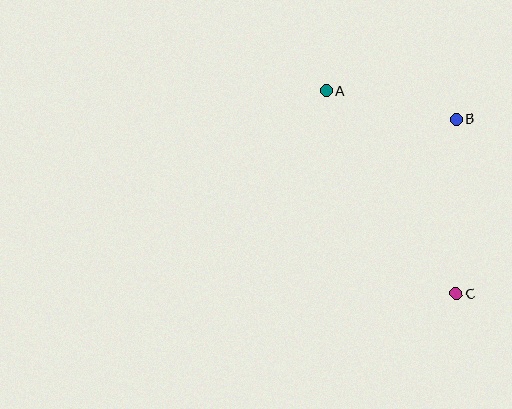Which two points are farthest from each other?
Points A and C are farthest from each other.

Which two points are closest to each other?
Points A and B are closest to each other.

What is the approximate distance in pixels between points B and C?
The distance between B and C is approximately 174 pixels.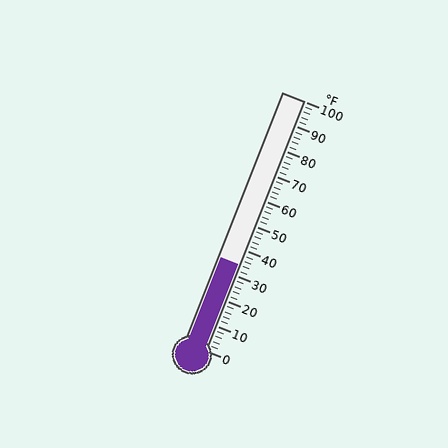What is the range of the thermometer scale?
The thermometer scale ranges from 0°F to 100°F.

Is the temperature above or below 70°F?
The temperature is below 70°F.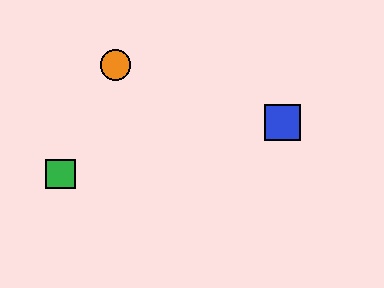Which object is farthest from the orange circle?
The blue square is farthest from the orange circle.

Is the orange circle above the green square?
Yes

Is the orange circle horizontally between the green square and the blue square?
Yes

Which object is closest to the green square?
The orange circle is closest to the green square.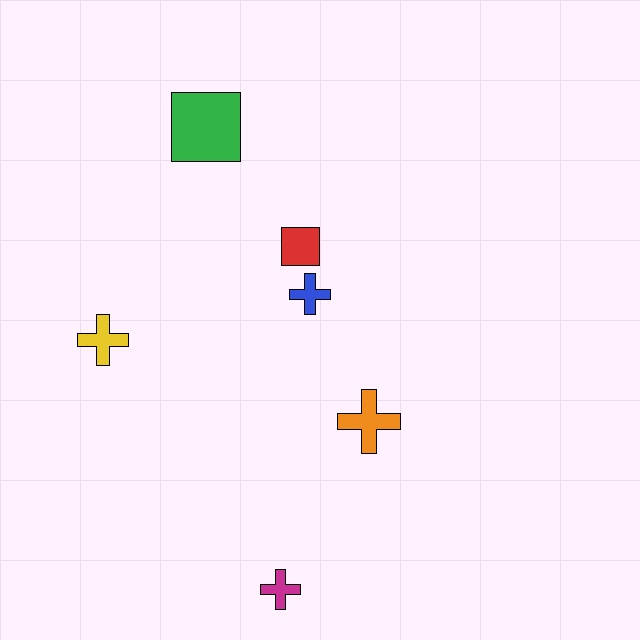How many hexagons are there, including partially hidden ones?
There are no hexagons.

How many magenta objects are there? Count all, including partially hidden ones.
There is 1 magenta object.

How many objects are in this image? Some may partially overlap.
There are 6 objects.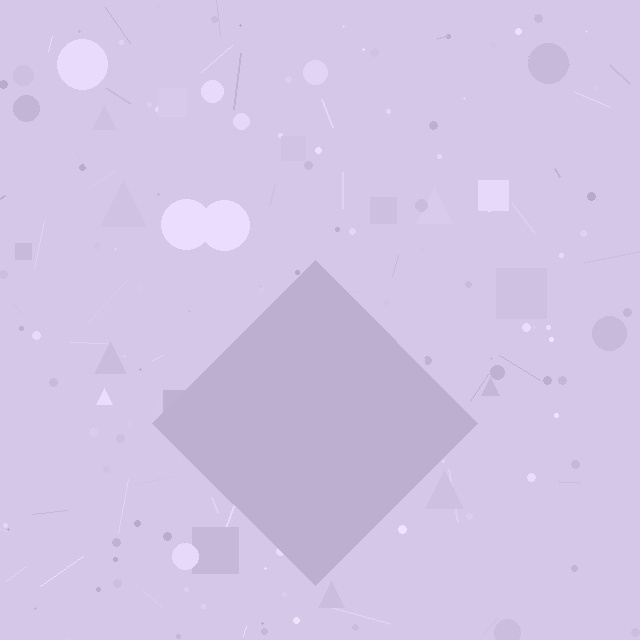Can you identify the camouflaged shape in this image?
The camouflaged shape is a diamond.